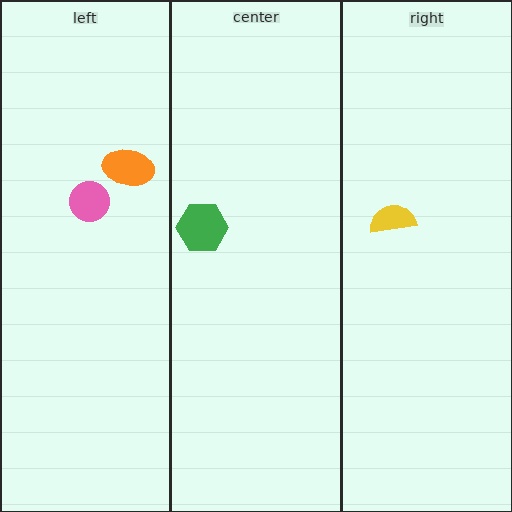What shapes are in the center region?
The green hexagon.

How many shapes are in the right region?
1.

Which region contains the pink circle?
The left region.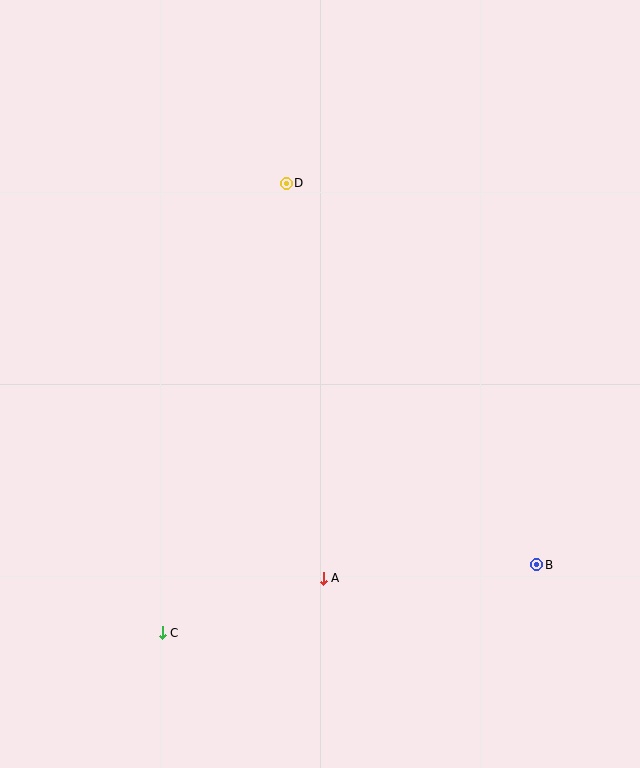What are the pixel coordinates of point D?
Point D is at (286, 183).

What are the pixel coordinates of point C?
Point C is at (162, 633).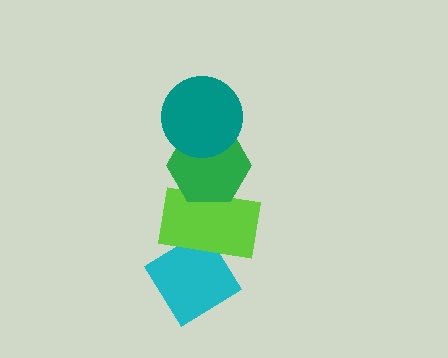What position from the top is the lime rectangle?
The lime rectangle is 3rd from the top.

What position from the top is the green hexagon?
The green hexagon is 2nd from the top.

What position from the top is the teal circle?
The teal circle is 1st from the top.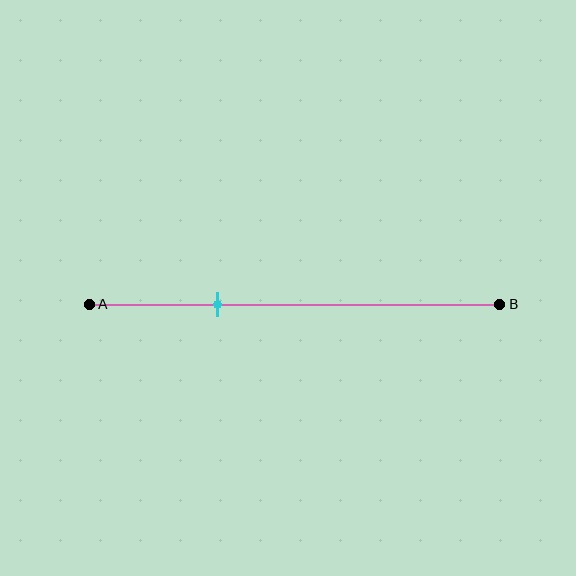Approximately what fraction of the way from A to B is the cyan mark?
The cyan mark is approximately 30% of the way from A to B.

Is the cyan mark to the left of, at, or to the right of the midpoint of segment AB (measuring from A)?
The cyan mark is to the left of the midpoint of segment AB.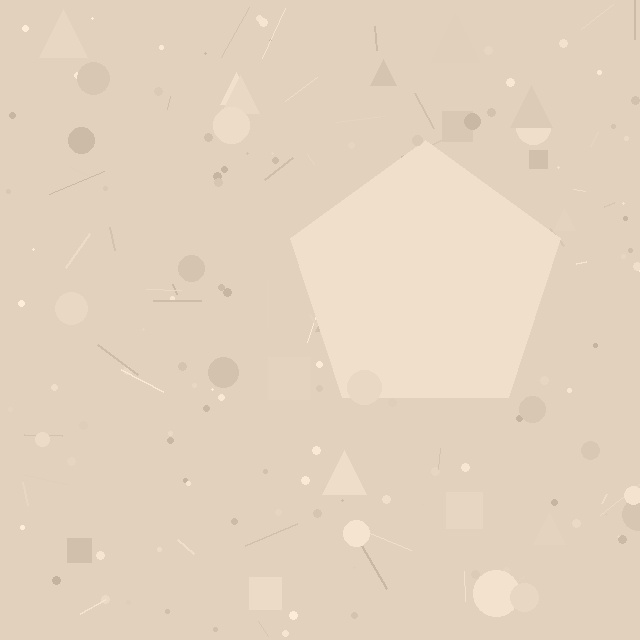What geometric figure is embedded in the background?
A pentagon is embedded in the background.